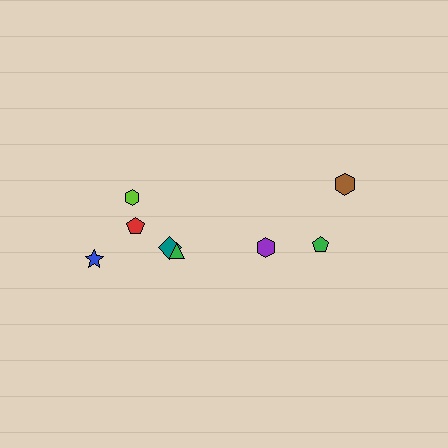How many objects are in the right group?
There are 3 objects.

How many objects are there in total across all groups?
There are 8 objects.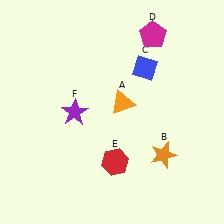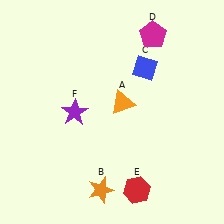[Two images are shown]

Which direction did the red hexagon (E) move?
The red hexagon (E) moved down.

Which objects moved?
The objects that moved are: the orange star (B), the red hexagon (E).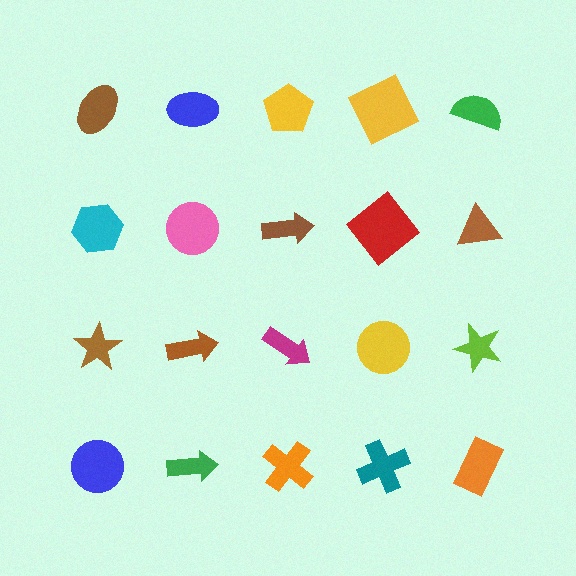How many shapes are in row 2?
5 shapes.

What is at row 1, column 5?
A green semicircle.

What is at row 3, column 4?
A yellow circle.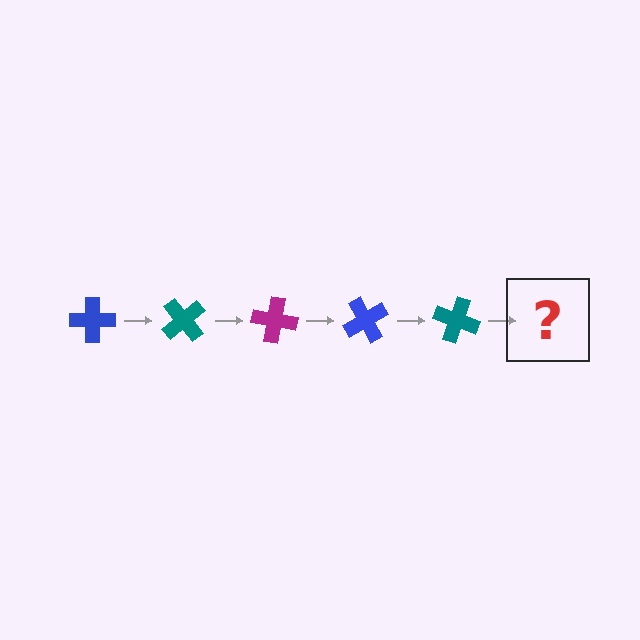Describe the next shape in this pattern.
It should be a magenta cross, rotated 250 degrees from the start.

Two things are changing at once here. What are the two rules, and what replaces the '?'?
The two rules are that it rotates 50 degrees each step and the color cycles through blue, teal, and magenta. The '?' should be a magenta cross, rotated 250 degrees from the start.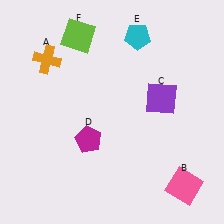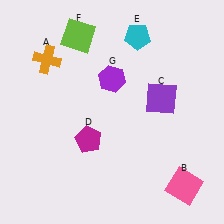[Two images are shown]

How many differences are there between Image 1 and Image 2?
There is 1 difference between the two images.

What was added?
A purple hexagon (G) was added in Image 2.